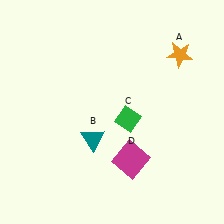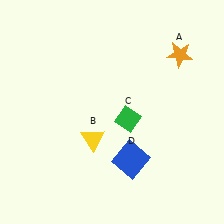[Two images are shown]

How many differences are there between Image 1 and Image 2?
There are 2 differences between the two images.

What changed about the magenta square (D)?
In Image 1, D is magenta. In Image 2, it changed to blue.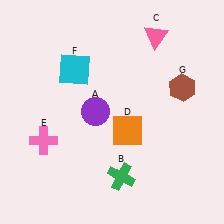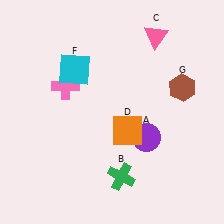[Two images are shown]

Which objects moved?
The objects that moved are: the purple circle (A), the pink cross (E).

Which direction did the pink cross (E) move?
The pink cross (E) moved up.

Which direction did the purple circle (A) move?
The purple circle (A) moved right.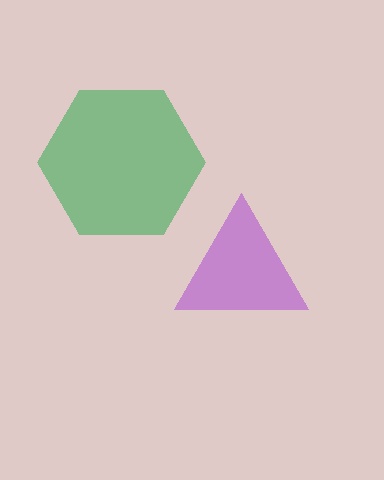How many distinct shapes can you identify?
There are 2 distinct shapes: a purple triangle, a green hexagon.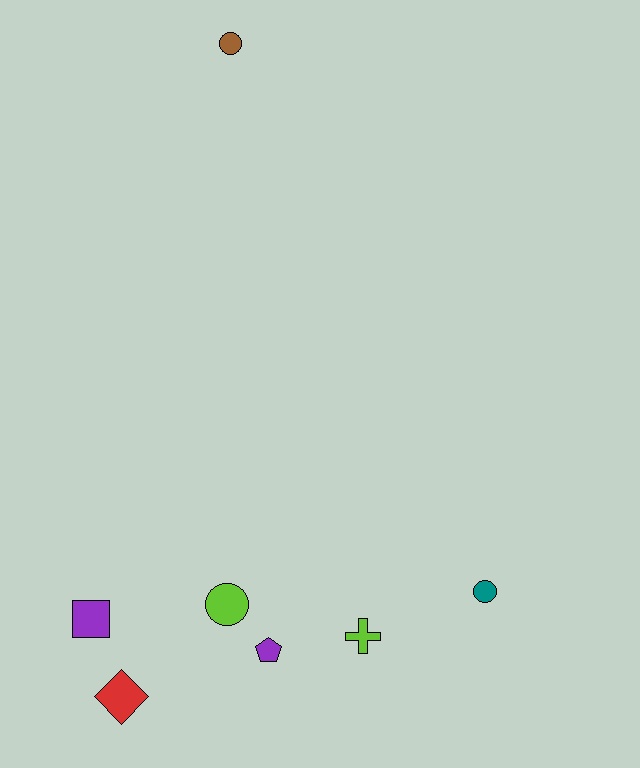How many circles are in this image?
There are 3 circles.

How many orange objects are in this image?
There are no orange objects.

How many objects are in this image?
There are 7 objects.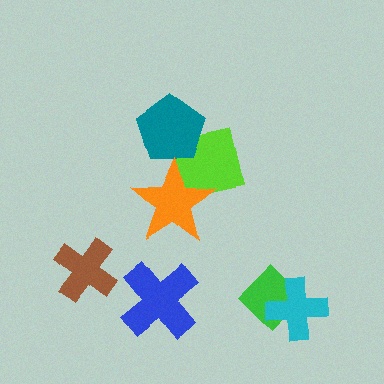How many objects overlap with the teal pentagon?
1 object overlaps with the teal pentagon.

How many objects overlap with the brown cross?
0 objects overlap with the brown cross.